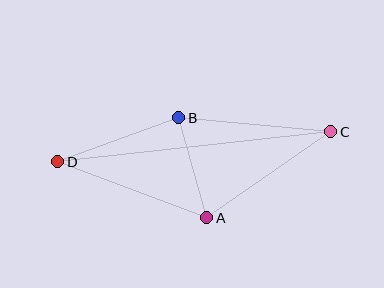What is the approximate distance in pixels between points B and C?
The distance between B and C is approximately 153 pixels.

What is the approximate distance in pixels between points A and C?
The distance between A and C is approximately 151 pixels.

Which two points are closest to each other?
Points A and B are closest to each other.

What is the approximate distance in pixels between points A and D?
The distance between A and D is approximately 159 pixels.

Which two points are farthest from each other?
Points C and D are farthest from each other.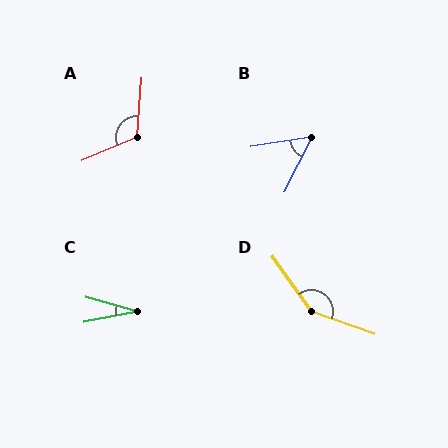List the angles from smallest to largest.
C (26°), B (54°), A (118°), D (145°).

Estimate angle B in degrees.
Approximately 54 degrees.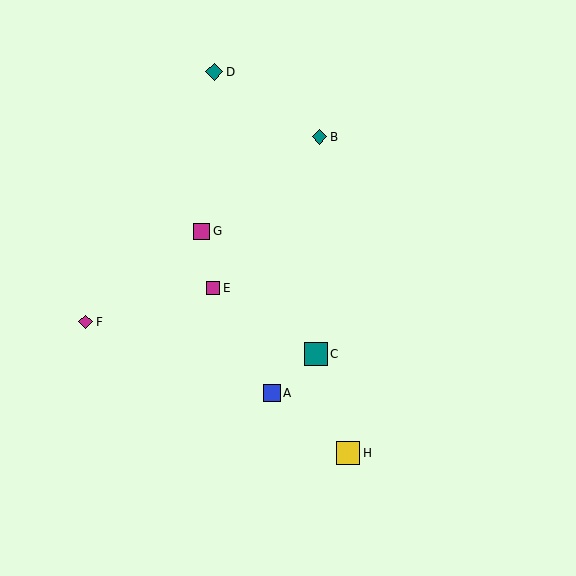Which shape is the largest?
The yellow square (labeled H) is the largest.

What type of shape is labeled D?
Shape D is a teal diamond.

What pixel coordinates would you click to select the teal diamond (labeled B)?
Click at (320, 137) to select the teal diamond B.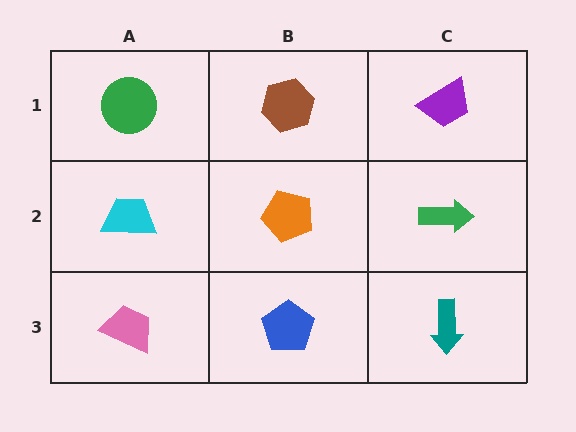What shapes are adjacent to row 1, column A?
A cyan trapezoid (row 2, column A), a brown hexagon (row 1, column B).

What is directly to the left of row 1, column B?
A green circle.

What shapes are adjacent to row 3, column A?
A cyan trapezoid (row 2, column A), a blue pentagon (row 3, column B).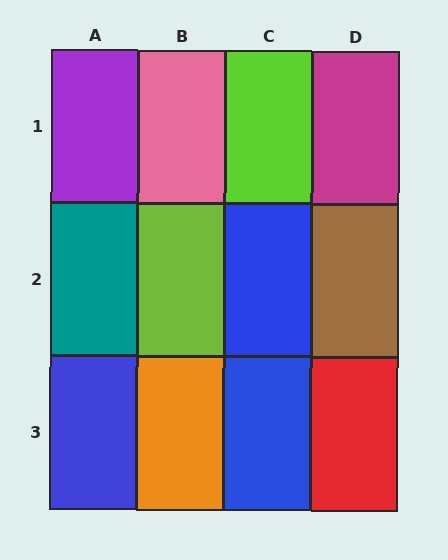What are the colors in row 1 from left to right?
Purple, pink, lime, magenta.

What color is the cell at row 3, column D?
Red.